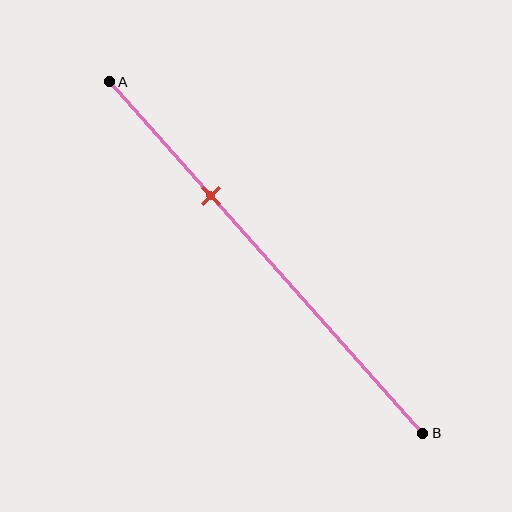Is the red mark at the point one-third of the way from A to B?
Yes, the mark is approximately at the one-third point.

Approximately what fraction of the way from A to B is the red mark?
The red mark is approximately 30% of the way from A to B.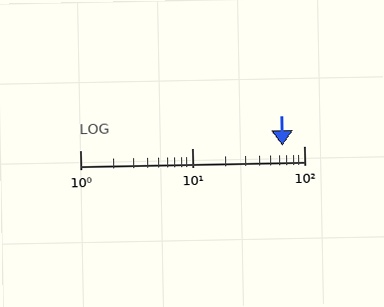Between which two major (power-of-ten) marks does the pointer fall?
The pointer is between 10 and 100.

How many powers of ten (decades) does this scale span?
The scale spans 2 decades, from 1 to 100.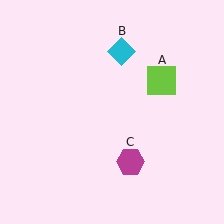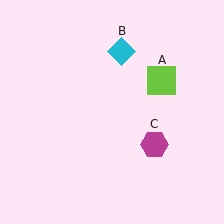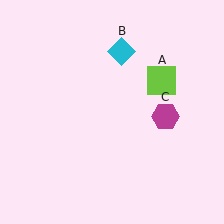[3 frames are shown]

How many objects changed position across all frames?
1 object changed position: magenta hexagon (object C).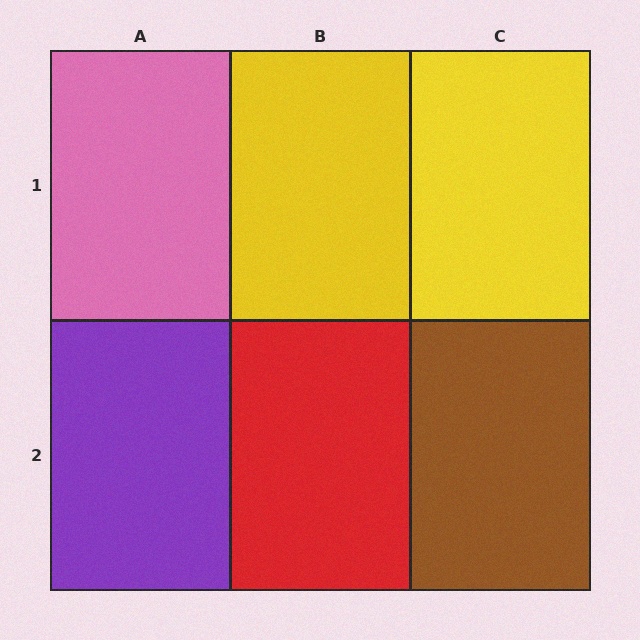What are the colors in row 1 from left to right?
Pink, yellow, yellow.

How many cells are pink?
1 cell is pink.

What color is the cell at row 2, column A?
Purple.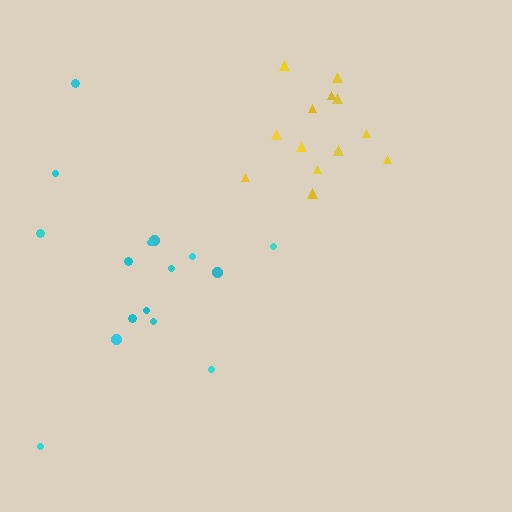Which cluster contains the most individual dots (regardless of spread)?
Cyan (16).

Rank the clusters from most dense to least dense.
yellow, cyan.